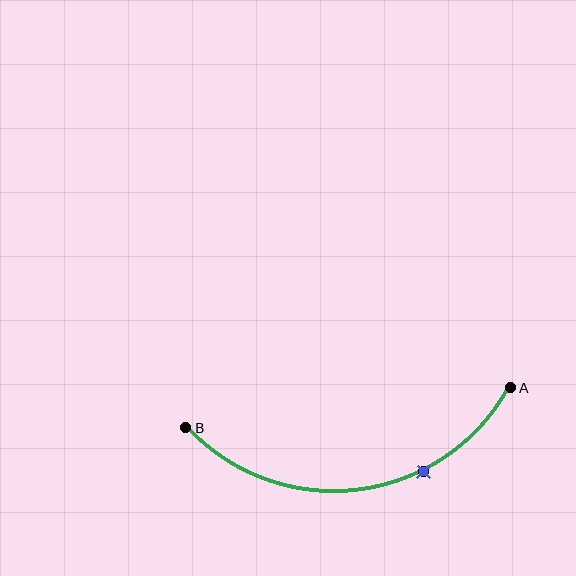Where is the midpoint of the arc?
The arc midpoint is the point on the curve farthest from the straight line joining A and B. It sits below that line.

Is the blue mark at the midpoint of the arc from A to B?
No. The blue mark lies on the arc but is closer to endpoint A. The arc midpoint would be at the point on the curve equidistant along the arc from both A and B.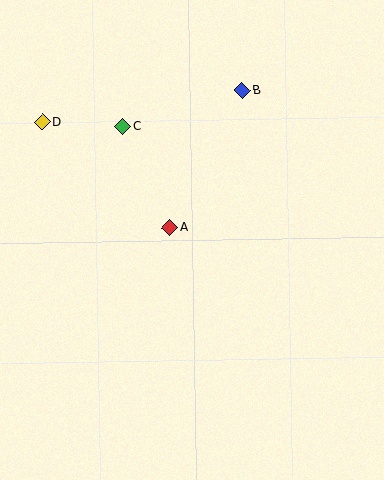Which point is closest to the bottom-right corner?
Point A is closest to the bottom-right corner.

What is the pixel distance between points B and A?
The distance between B and A is 155 pixels.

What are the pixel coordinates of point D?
Point D is at (42, 122).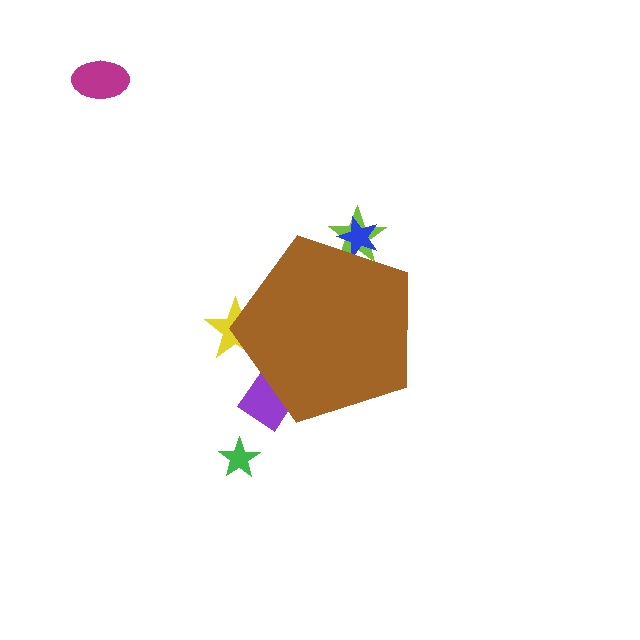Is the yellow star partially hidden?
Yes, the yellow star is partially hidden behind the brown pentagon.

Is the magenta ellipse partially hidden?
No, the magenta ellipse is fully visible.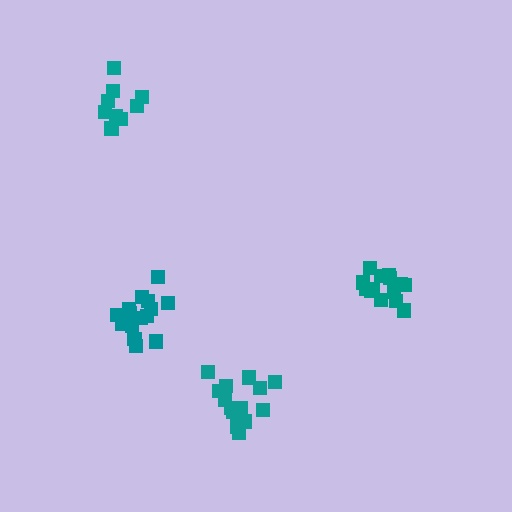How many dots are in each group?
Group 1: 9 dots, Group 2: 15 dots, Group 3: 14 dots, Group 4: 14 dots (52 total).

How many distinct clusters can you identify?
There are 4 distinct clusters.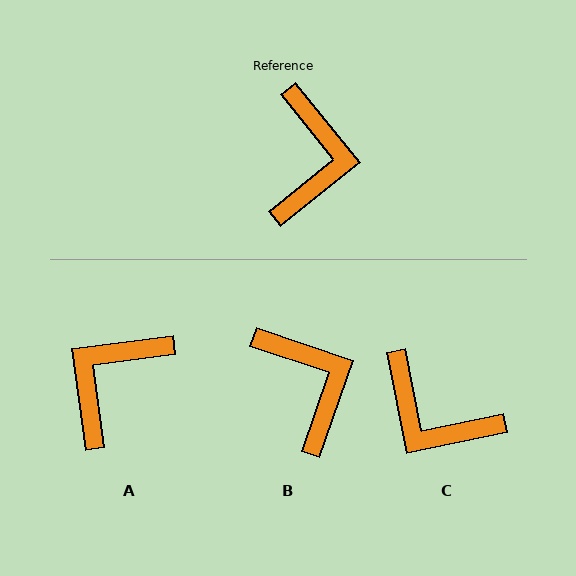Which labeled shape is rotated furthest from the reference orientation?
A, about 149 degrees away.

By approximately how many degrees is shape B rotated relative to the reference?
Approximately 32 degrees counter-clockwise.